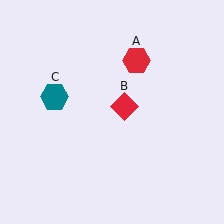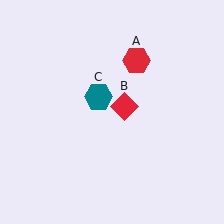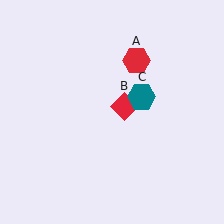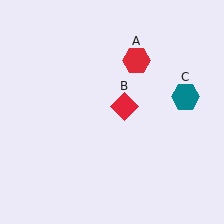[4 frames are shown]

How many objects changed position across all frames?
1 object changed position: teal hexagon (object C).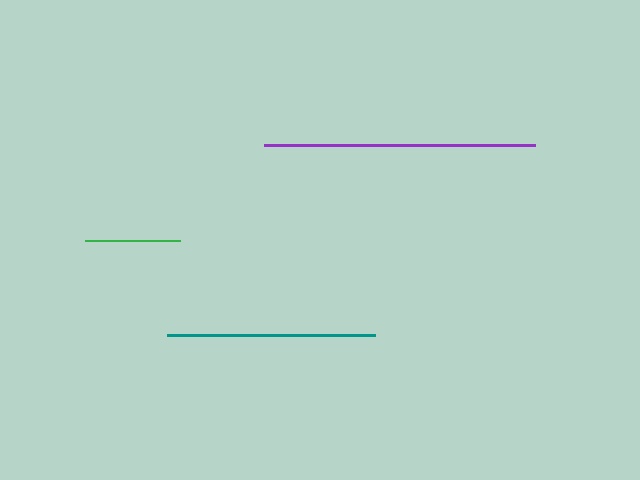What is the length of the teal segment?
The teal segment is approximately 209 pixels long.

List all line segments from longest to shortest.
From longest to shortest: purple, teal, green.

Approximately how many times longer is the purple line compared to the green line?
The purple line is approximately 2.9 times the length of the green line.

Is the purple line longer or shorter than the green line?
The purple line is longer than the green line.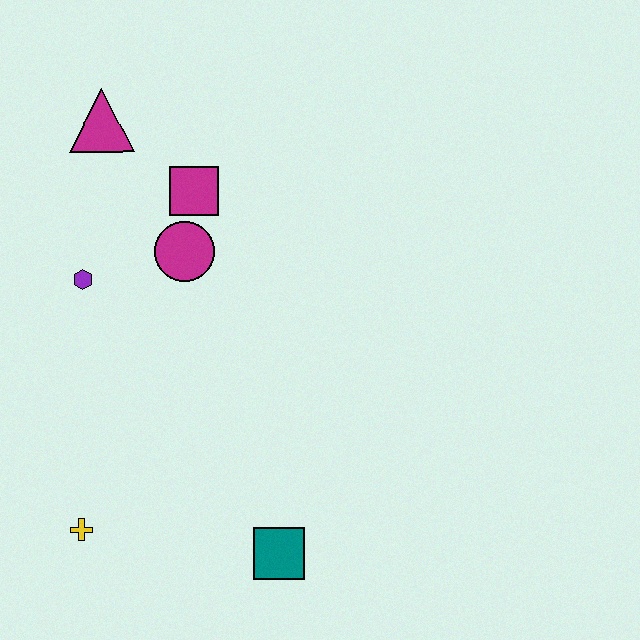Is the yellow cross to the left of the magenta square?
Yes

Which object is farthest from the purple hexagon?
The teal square is farthest from the purple hexagon.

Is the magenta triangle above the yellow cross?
Yes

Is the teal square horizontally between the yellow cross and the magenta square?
No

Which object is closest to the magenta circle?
The magenta square is closest to the magenta circle.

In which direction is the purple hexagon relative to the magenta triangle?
The purple hexagon is below the magenta triangle.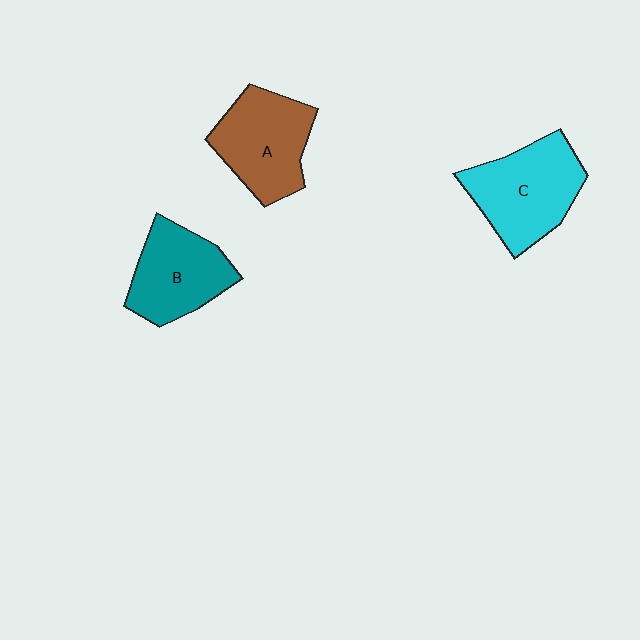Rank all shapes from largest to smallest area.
From largest to smallest: C (cyan), A (brown), B (teal).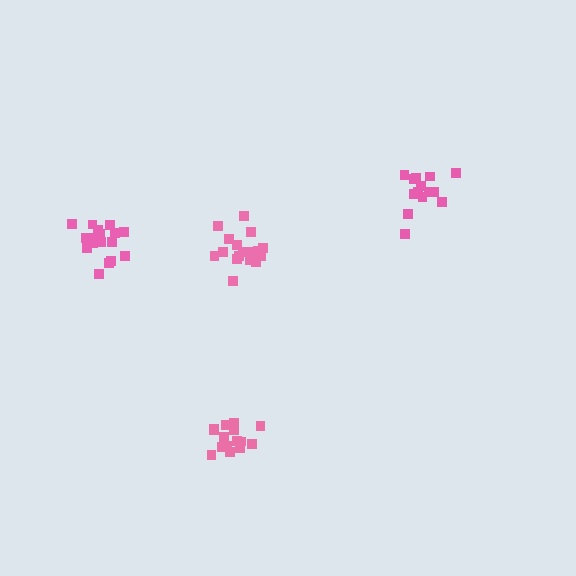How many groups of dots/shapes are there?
There are 4 groups.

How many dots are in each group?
Group 1: 17 dots, Group 2: 17 dots, Group 3: 14 dots, Group 4: 19 dots (67 total).